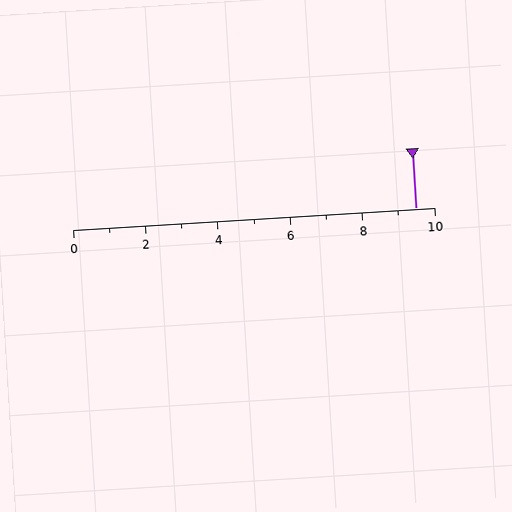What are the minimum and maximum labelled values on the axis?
The axis runs from 0 to 10.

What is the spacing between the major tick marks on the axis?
The major ticks are spaced 2 apart.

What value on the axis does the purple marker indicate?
The marker indicates approximately 9.5.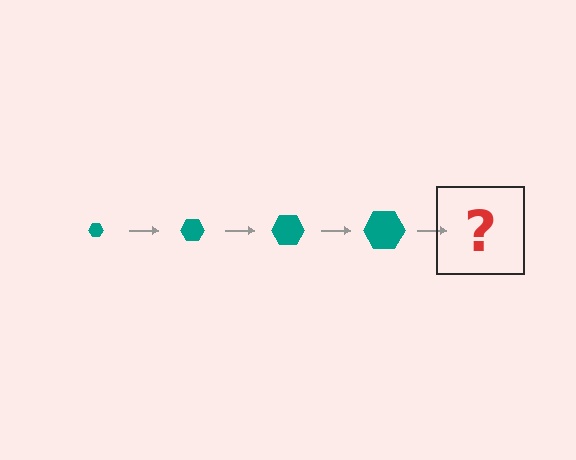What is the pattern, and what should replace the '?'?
The pattern is that the hexagon gets progressively larger each step. The '?' should be a teal hexagon, larger than the previous one.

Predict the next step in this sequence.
The next step is a teal hexagon, larger than the previous one.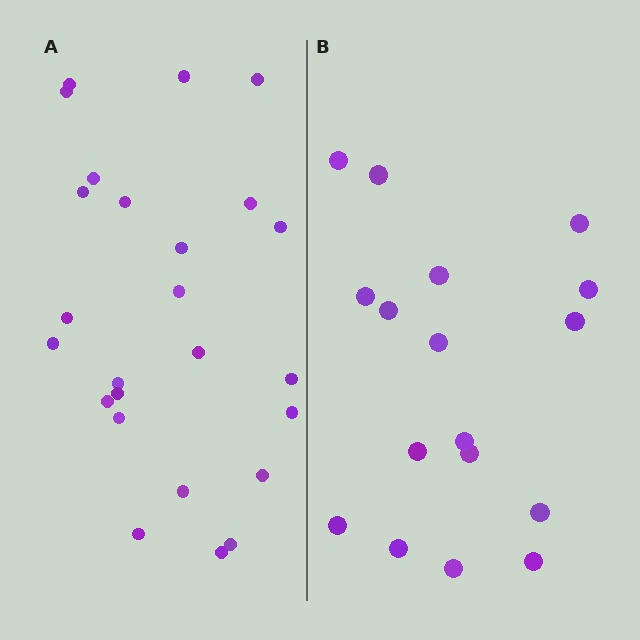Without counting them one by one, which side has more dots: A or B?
Region A (the left region) has more dots.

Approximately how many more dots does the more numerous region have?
Region A has roughly 8 or so more dots than region B.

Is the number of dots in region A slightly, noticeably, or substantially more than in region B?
Region A has substantially more. The ratio is roughly 1.5 to 1.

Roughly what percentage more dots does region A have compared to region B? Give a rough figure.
About 45% more.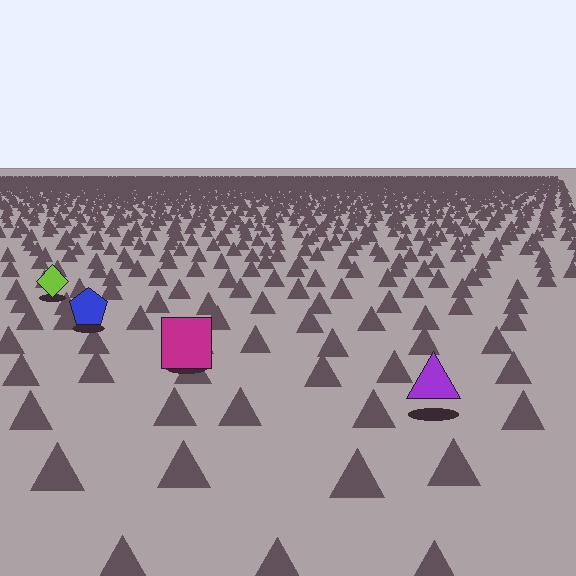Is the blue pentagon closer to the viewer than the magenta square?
No. The magenta square is closer — you can tell from the texture gradient: the ground texture is coarser near it.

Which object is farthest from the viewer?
The lime diamond is farthest from the viewer. It appears smaller and the ground texture around it is denser.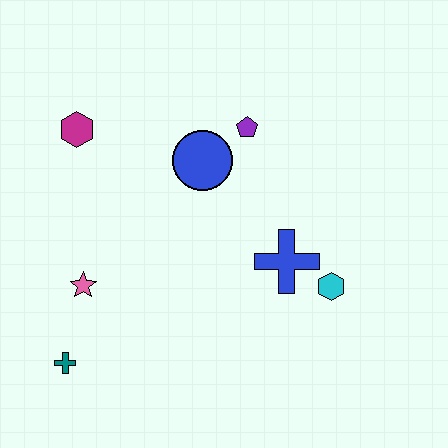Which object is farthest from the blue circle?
The teal cross is farthest from the blue circle.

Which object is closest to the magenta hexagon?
The blue circle is closest to the magenta hexagon.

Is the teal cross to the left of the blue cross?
Yes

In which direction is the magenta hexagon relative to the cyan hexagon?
The magenta hexagon is to the left of the cyan hexagon.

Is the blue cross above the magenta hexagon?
No